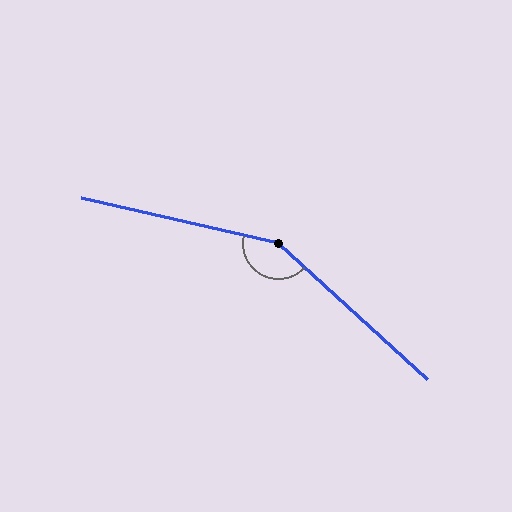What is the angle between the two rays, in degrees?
Approximately 150 degrees.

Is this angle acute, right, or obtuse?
It is obtuse.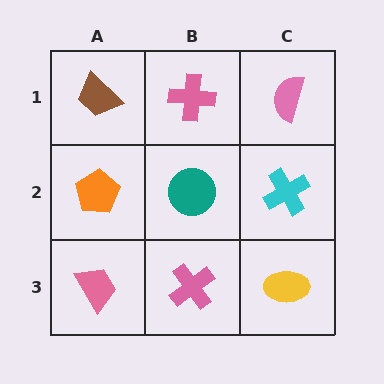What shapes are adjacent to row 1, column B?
A teal circle (row 2, column B), a brown trapezoid (row 1, column A), a pink semicircle (row 1, column C).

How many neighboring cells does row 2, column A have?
3.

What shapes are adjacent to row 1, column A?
An orange pentagon (row 2, column A), a pink cross (row 1, column B).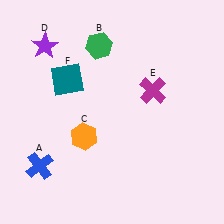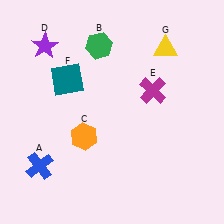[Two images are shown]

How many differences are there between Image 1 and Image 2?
There is 1 difference between the two images.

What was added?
A yellow triangle (G) was added in Image 2.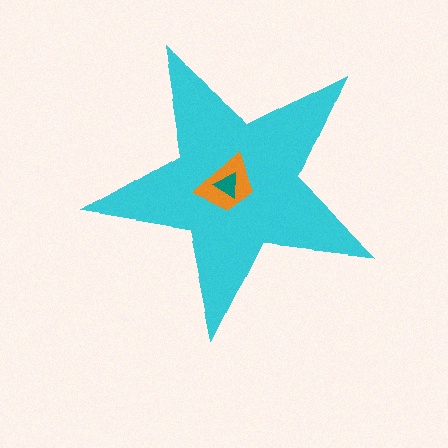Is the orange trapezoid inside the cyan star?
Yes.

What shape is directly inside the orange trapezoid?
The teal triangle.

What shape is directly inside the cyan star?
The orange trapezoid.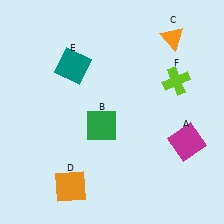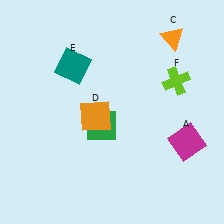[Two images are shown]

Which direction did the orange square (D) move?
The orange square (D) moved up.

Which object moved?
The orange square (D) moved up.